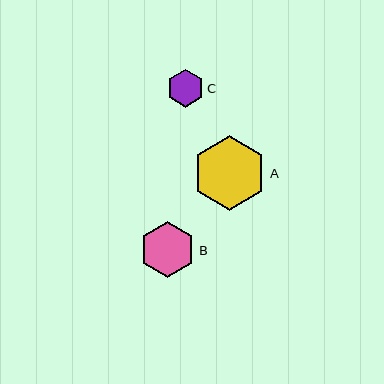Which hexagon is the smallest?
Hexagon C is the smallest with a size of approximately 38 pixels.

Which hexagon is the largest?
Hexagon A is the largest with a size of approximately 74 pixels.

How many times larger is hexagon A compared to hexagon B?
Hexagon A is approximately 1.3 times the size of hexagon B.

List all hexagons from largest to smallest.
From largest to smallest: A, B, C.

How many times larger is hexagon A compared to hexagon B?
Hexagon A is approximately 1.3 times the size of hexagon B.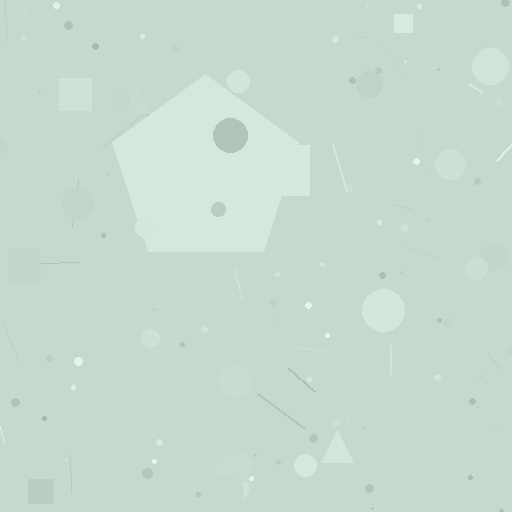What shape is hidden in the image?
A pentagon is hidden in the image.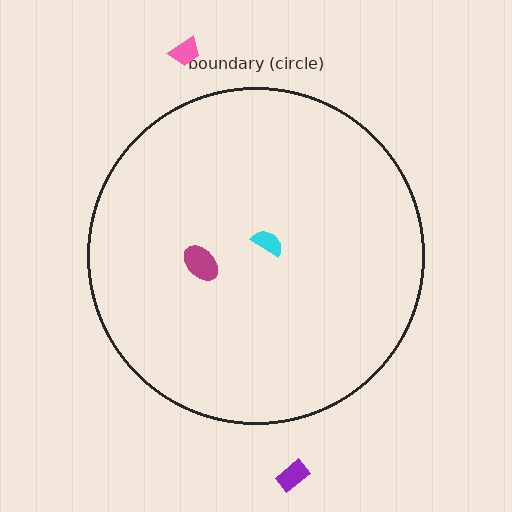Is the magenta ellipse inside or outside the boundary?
Inside.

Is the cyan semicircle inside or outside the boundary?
Inside.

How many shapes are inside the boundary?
2 inside, 2 outside.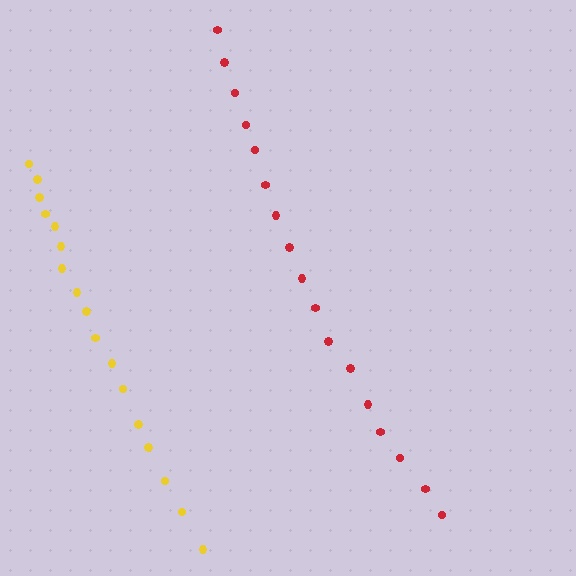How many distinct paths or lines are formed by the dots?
There are 2 distinct paths.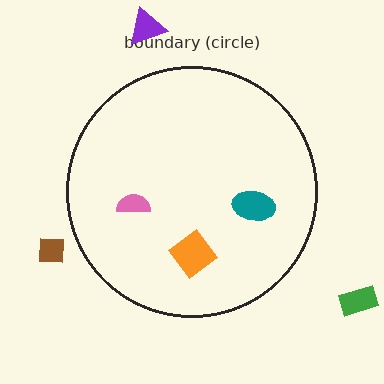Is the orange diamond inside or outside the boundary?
Inside.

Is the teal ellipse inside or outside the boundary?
Inside.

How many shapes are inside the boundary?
3 inside, 3 outside.